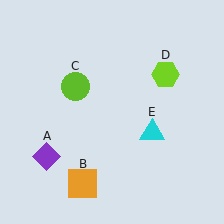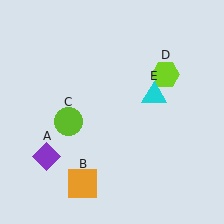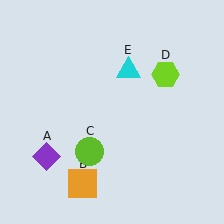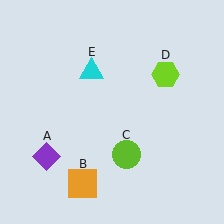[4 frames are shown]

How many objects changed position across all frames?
2 objects changed position: lime circle (object C), cyan triangle (object E).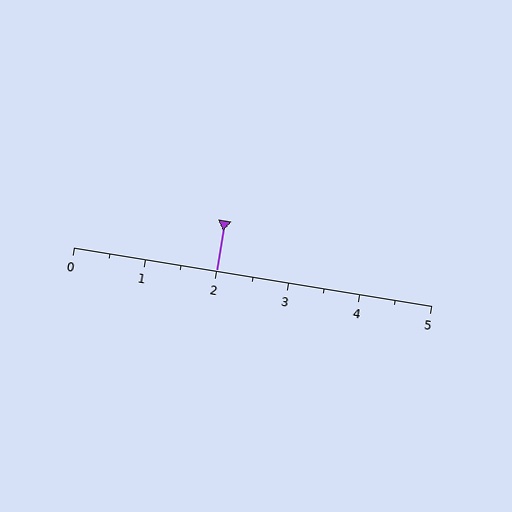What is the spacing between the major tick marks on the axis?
The major ticks are spaced 1 apart.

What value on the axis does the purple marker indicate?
The marker indicates approximately 2.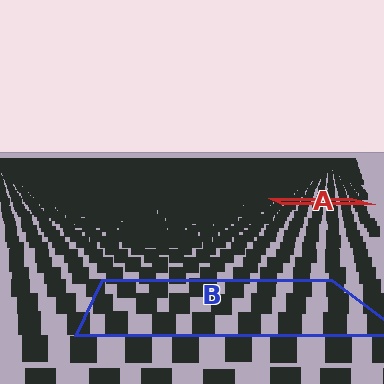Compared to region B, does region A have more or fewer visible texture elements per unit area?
Region A has more texture elements per unit area — they are packed more densely because it is farther away.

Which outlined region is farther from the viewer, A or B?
Region A is farther from the viewer — the texture elements inside it appear smaller and more densely packed.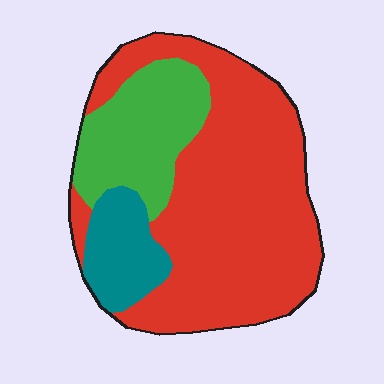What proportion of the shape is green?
Green covers around 20% of the shape.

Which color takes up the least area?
Teal, at roughly 15%.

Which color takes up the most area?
Red, at roughly 65%.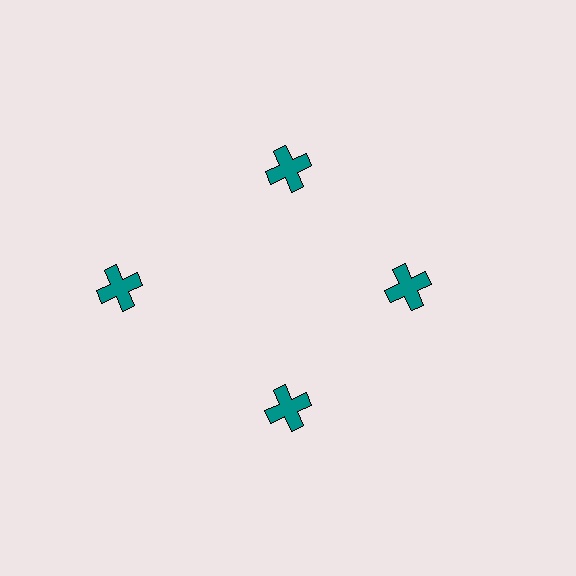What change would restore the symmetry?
The symmetry would be restored by moving it inward, back onto the ring so that all 4 crosses sit at equal angles and equal distance from the center.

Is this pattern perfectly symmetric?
No. The 4 teal crosses are arranged in a ring, but one element near the 9 o'clock position is pushed outward from the center, breaking the 4-fold rotational symmetry.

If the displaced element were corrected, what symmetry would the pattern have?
It would have 4-fold rotational symmetry — the pattern would map onto itself every 90 degrees.